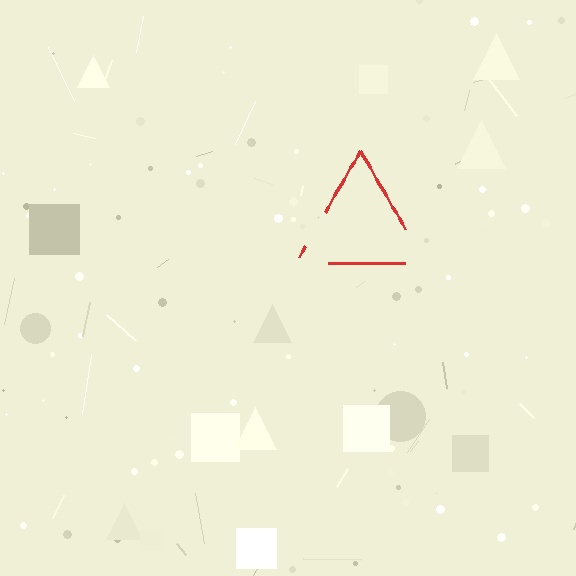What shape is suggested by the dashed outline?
The dashed outline suggests a triangle.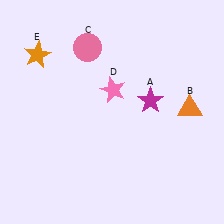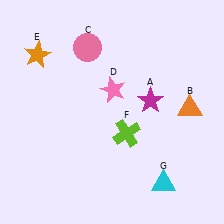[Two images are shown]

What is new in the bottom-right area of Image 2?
A cyan triangle (G) was added in the bottom-right area of Image 2.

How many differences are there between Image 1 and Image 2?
There are 2 differences between the two images.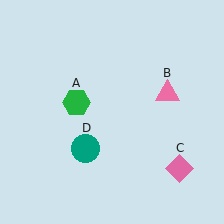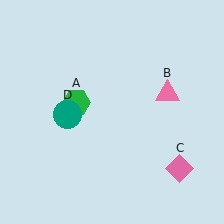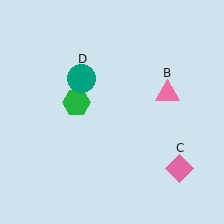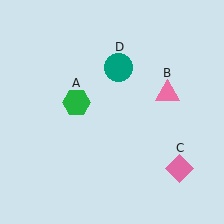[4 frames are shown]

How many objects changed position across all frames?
1 object changed position: teal circle (object D).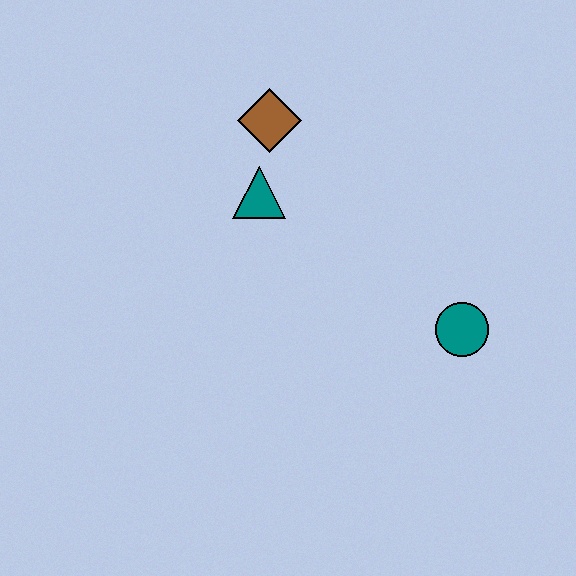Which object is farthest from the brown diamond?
The teal circle is farthest from the brown diamond.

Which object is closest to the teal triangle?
The brown diamond is closest to the teal triangle.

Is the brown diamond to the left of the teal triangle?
No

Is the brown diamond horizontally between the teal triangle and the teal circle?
Yes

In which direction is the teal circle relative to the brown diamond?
The teal circle is below the brown diamond.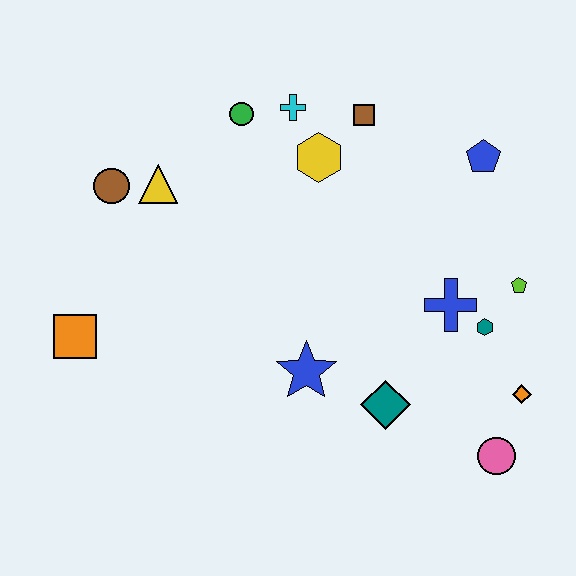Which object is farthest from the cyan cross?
The pink circle is farthest from the cyan cross.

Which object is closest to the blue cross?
The teal hexagon is closest to the blue cross.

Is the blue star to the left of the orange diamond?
Yes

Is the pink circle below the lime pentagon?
Yes